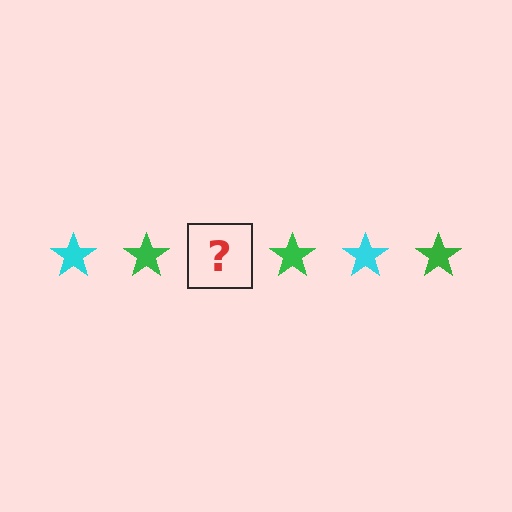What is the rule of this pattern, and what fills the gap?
The rule is that the pattern cycles through cyan, green stars. The gap should be filled with a cyan star.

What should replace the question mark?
The question mark should be replaced with a cyan star.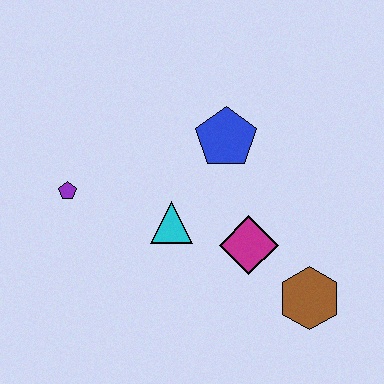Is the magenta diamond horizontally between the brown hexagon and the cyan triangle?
Yes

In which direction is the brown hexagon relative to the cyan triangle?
The brown hexagon is to the right of the cyan triangle.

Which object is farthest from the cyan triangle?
The brown hexagon is farthest from the cyan triangle.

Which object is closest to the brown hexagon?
The magenta diamond is closest to the brown hexagon.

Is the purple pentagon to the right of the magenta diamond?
No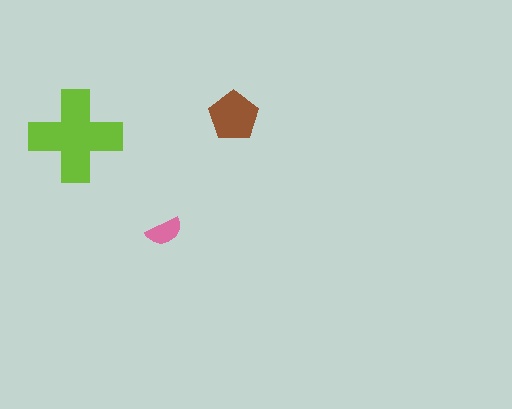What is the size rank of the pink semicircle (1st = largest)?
3rd.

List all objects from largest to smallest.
The lime cross, the brown pentagon, the pink semicircle.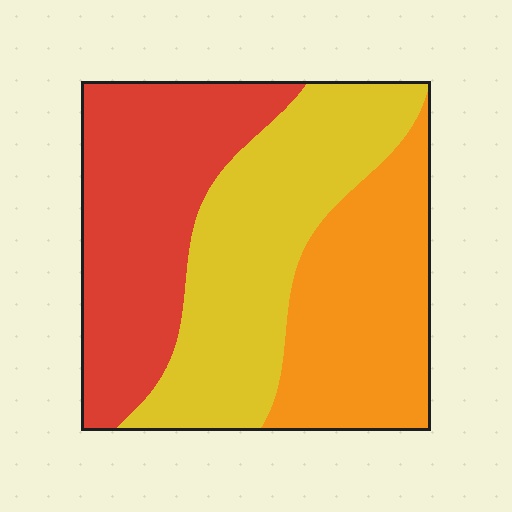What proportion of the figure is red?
Red covers 34% of the figure.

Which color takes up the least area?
Orange, at roughly 30%.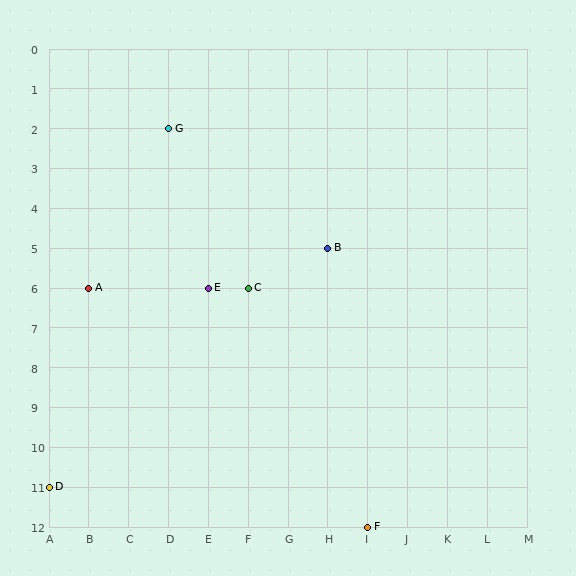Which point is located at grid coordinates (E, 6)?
Point E is at (E, 6).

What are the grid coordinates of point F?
Point F is at grid coordinates (I, 12).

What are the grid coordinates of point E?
Point E is at grid coordinates (E, 6).